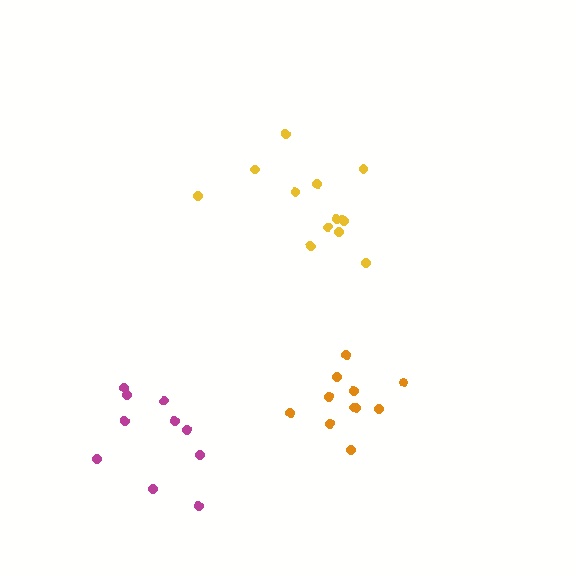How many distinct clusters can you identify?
There are 3 distinct clusters.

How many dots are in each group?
Group 1: 13 dots, Group 2: 10 dots, Group 3: 11 dots (34 total).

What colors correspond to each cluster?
The clusters are colored: yellow, magenta, orange.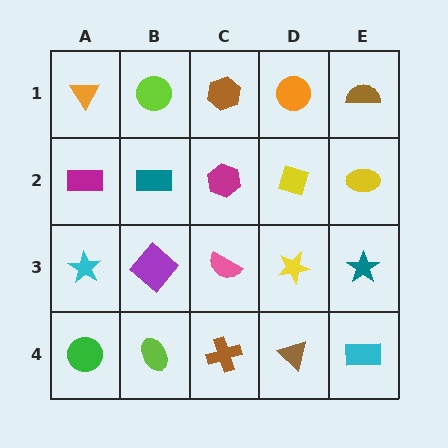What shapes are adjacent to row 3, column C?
A magenta hexagon (row 2, column C), a brown cross (row 4, column C), a purple diamond (row 3, column B), a yellow star (row 3, column D).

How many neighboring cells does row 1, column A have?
2.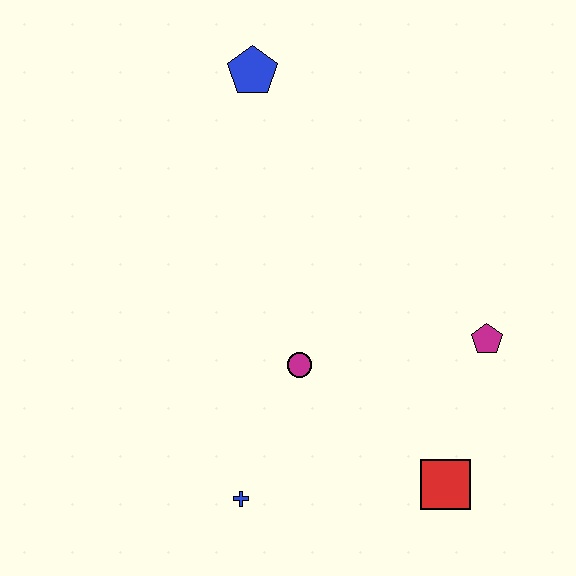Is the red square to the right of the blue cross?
Yes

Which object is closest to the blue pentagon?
The magenta circle is closest to the blue pentagon.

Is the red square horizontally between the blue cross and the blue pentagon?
No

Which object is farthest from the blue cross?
The blue pentagon is farthest from the blue cross.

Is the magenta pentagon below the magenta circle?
No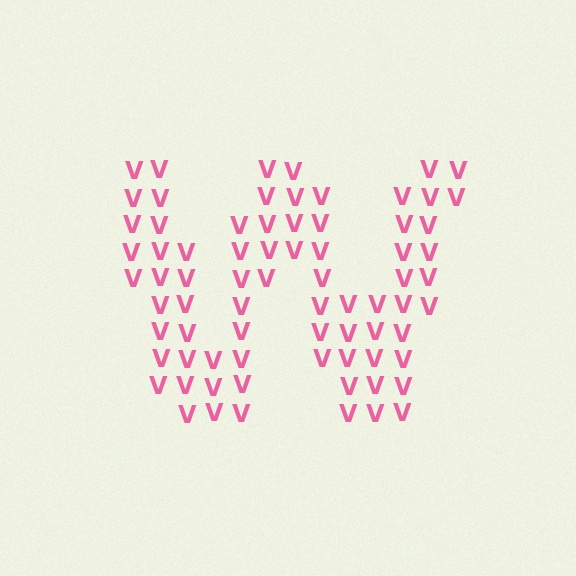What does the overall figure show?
The overall figure shows the letter W.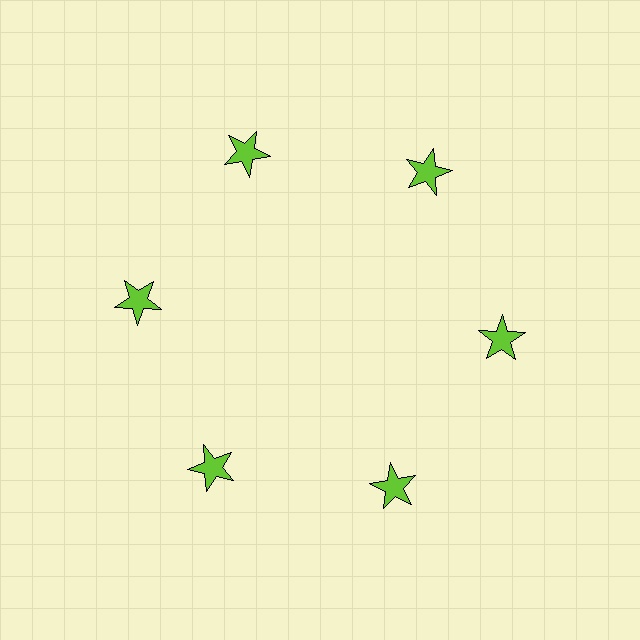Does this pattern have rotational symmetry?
Yes, this pattern has 6-fold rotational symmetry. It looks the same after rotating 60 degrees around the center.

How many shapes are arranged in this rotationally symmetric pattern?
There are 6 shapes, arranged in 6 groups of 1.